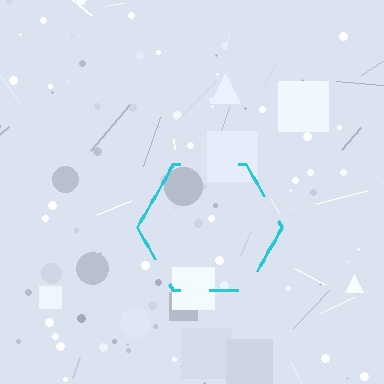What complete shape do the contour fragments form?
The contour fragments form a hexagon.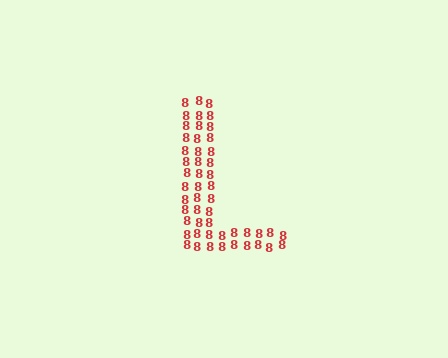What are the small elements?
The small elements are digit 8's.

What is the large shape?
The large shape is the letter L.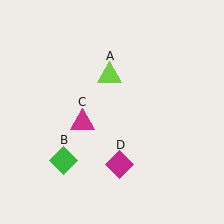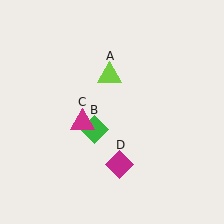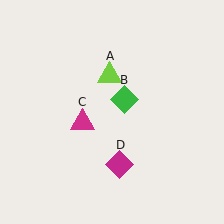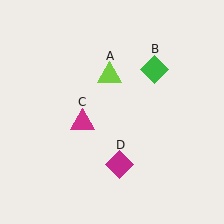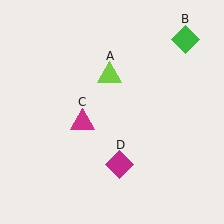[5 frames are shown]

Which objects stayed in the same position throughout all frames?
Lime triangle (object A) and magenta triangle (object C) and magenta diamond (object D) remained stationary.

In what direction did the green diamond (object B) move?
The green diamond (object B) moved up and to the right.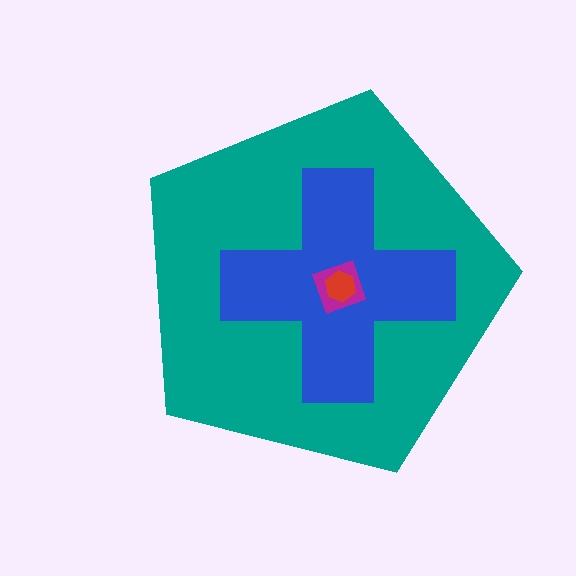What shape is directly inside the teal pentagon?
The blue cross.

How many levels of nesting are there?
4.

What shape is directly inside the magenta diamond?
The red hexagon.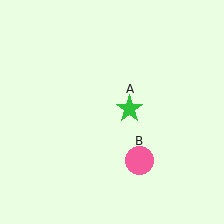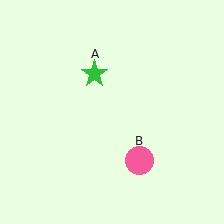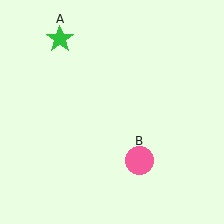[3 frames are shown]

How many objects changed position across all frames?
1 object changed position: green star (object A).